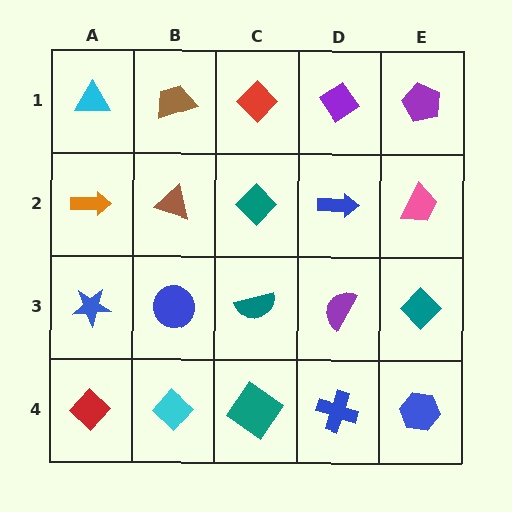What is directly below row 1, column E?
A pink trapezoid.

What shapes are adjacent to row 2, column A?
A cyan triangle (row 1, column A), a blue star (row 3, column A), a brown triangle (row 2, column B).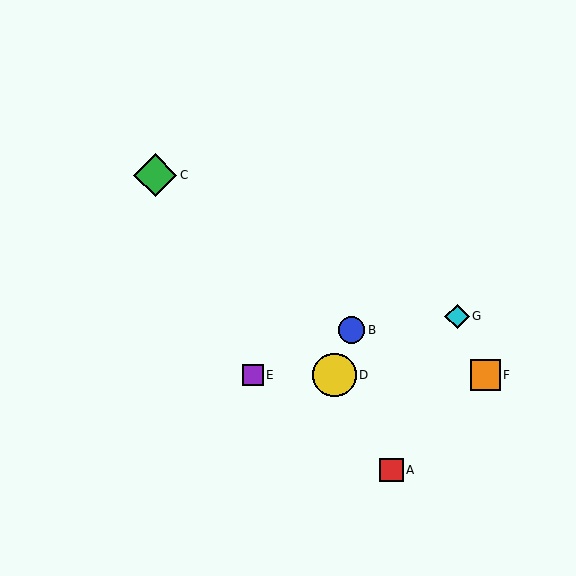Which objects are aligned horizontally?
Objects D, E, F are aligned horizontally.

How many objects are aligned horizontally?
3 objects (D, E, F) are aligned horizontally.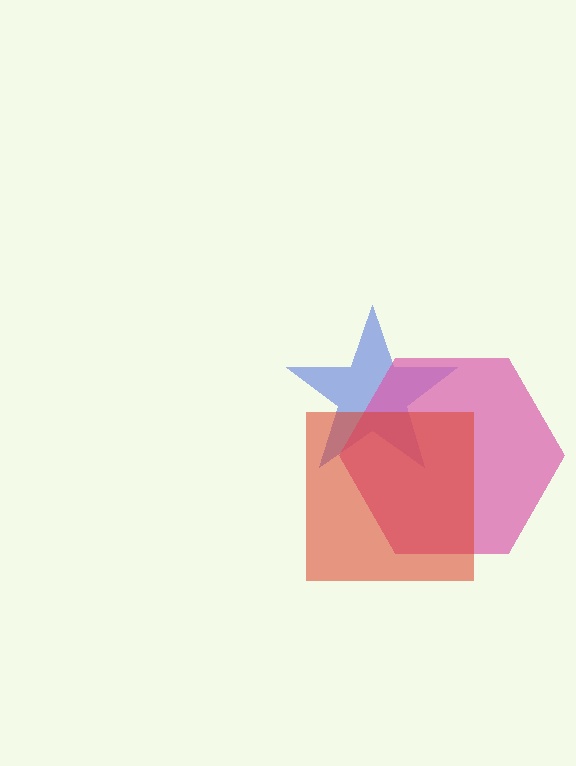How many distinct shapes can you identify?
There are 3 distinct shapes: a blue star, a pink hexagon, a red square.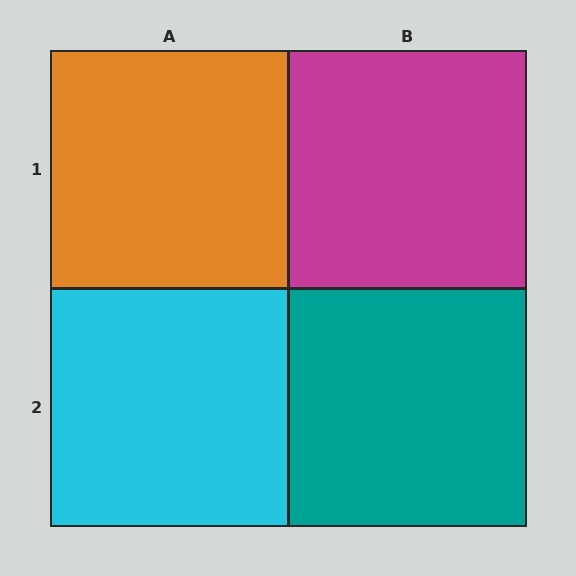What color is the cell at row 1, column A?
Orange.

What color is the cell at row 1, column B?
Magenta.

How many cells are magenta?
1 cell is magenta.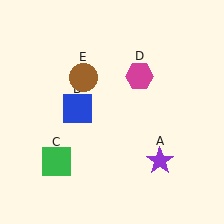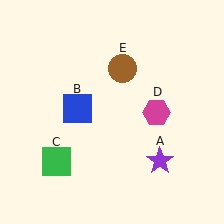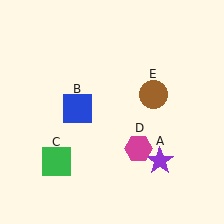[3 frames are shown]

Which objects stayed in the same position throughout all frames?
Purple star (object A) and blue square (object B) and green square (object C) remained stationary.